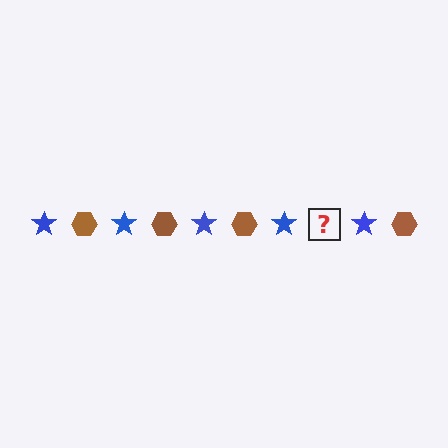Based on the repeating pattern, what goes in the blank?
The blank should be a brown hexagon.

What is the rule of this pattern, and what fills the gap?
The rule is that the pattern alternates between blue star and brown hexagon. The gap should be filled with a brown hexagon.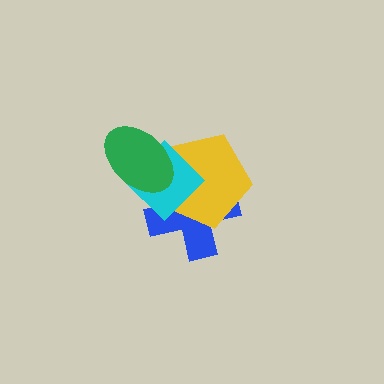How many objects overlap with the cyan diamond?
3 objects overlap with the cyan diamond.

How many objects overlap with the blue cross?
3 objects overlap with the blue cross.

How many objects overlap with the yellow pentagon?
3 objects overlap with the yellow pentagon.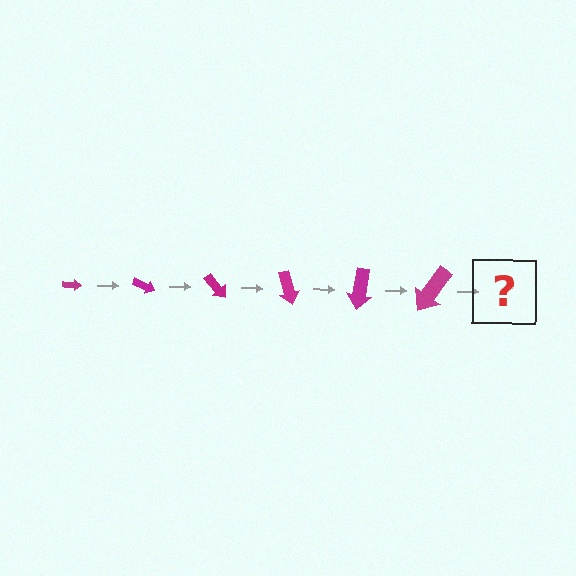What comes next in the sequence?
The next element should be an arrow, larger than the previous one and rotated 150 degrees from the start.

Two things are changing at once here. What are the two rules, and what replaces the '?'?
The two rules are that the arrow grows larger each step and it rotates 25 degrees each step. The '?' should be an arrow, larger than the previous one and rotated 150 degrees from the start.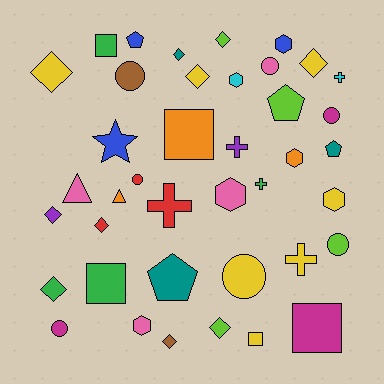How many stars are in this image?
There is 1 star.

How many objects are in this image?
There are 40 objects.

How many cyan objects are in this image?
There are 2 cyan objects.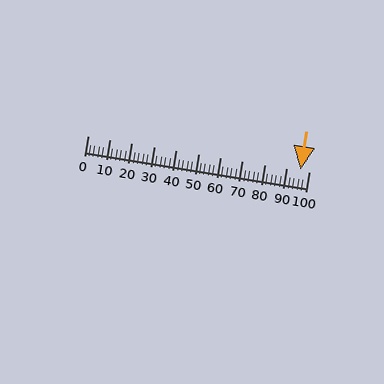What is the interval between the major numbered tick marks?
The major tick marks are spaced 10 units apart.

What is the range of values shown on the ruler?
The ruler shows values from 0 to 100.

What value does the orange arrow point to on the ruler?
The orange arrow points to approximately 96.